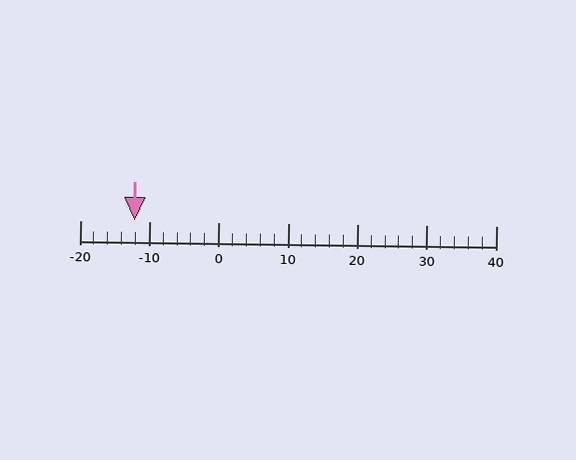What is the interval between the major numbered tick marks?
The major tick marks are spaced 10 units apart.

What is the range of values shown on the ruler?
The ruler shows values from -20 to 40.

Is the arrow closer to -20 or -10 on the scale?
The arrow is closer to -10.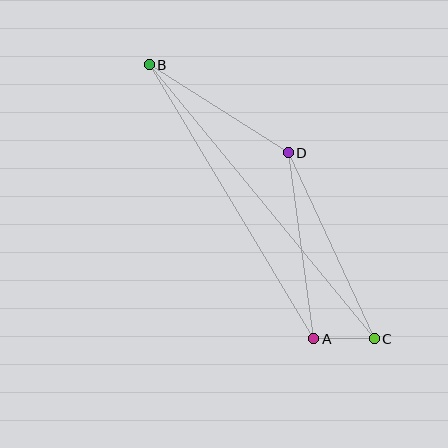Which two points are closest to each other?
Points A and C are closest to each other.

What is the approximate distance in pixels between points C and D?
The distance between C and D is approximately 205 pixels.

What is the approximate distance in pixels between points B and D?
The distance between B and D is approximately 164 pixels.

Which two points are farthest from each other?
Points B and C are farthest from each other.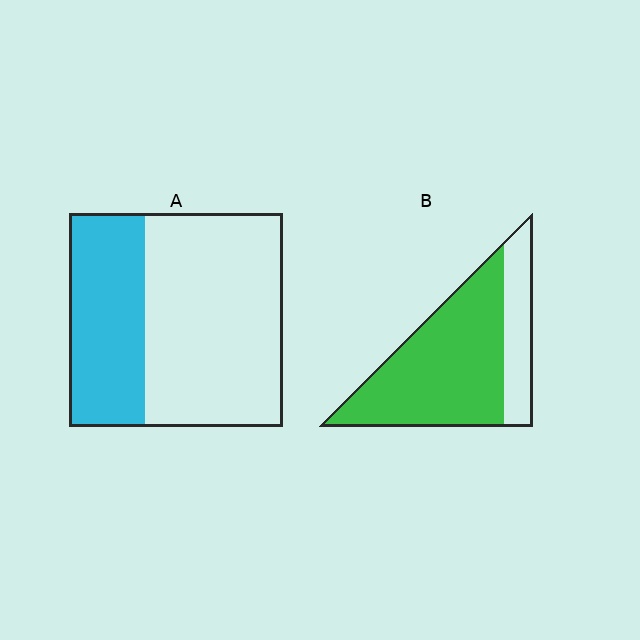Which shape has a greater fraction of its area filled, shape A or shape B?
Shape B.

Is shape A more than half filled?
No.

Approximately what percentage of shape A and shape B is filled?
A is approximately 35% and B is approximately 75%.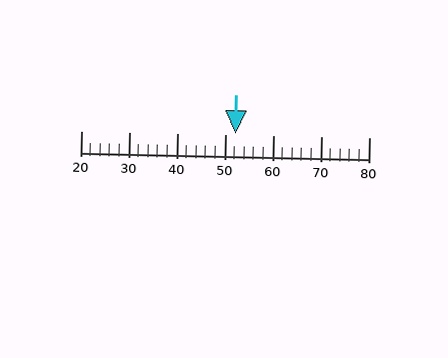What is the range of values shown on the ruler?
The ruler shows values from 20 to 80.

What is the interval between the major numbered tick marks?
The major tick marks are spaced 10 units apart.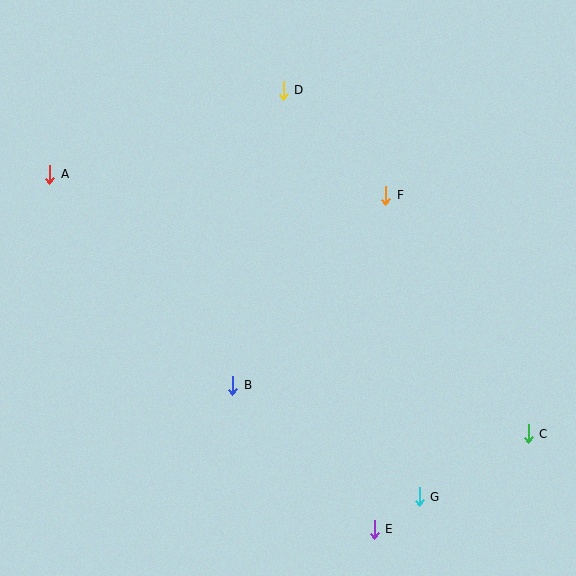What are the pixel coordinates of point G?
Point G is at (419, 497).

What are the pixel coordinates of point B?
Point B is at (233, 385).